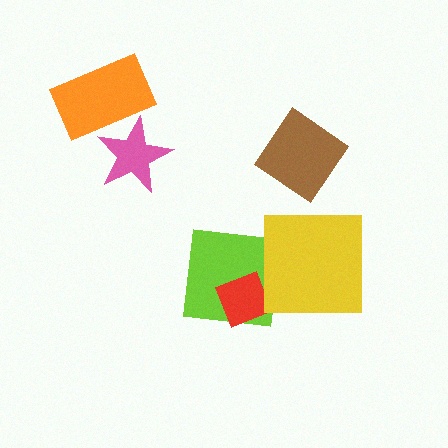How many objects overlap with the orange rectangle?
1 object overlaps with the orange rectangle.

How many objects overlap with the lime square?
2 objects overlap with the lime square.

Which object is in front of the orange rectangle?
The pink star is in front of the orange rectangle.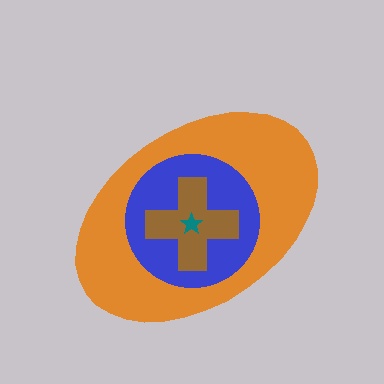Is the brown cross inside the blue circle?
Yes.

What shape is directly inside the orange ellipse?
The blue circle.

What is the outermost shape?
The orange ellipse.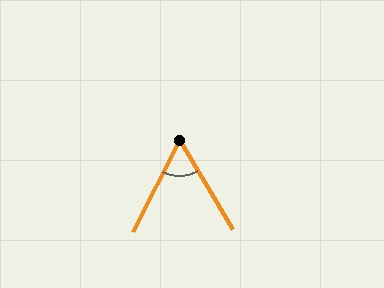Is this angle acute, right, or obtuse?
It is acute.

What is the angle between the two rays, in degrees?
Approximately 58 degrees.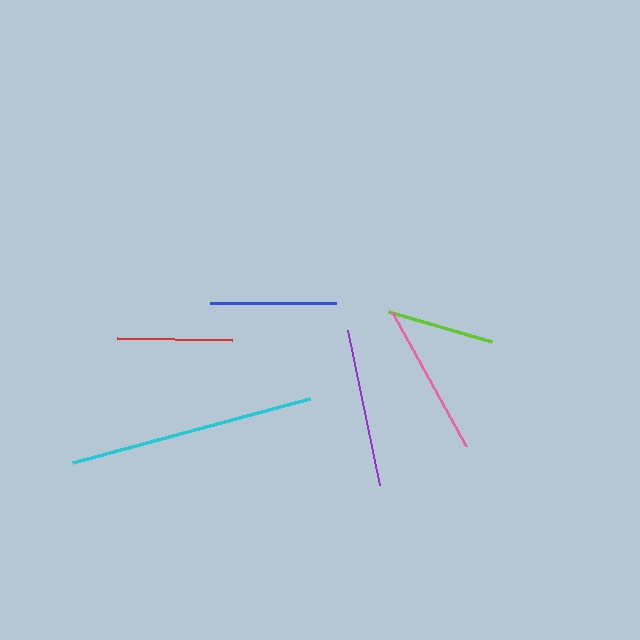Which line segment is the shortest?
The lime line is the shortest at approximately 108 pixels.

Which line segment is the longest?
The cyan line is the longest at approximately 245 pixels.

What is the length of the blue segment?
The blue segment is approximately 126 pixels long.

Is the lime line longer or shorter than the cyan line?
The cyan line is longer than the lime line.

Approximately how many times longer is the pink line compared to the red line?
The pink line is approximately 1.3 times the length of the red line.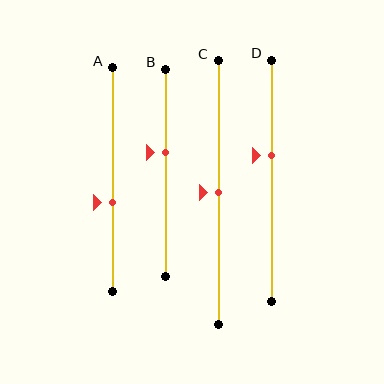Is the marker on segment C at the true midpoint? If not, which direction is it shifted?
Yes, the marker on segment C is at the true midpoint.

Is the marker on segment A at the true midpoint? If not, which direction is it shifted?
No, the marker on segment A is shifted downward by about 10% of the segment length.